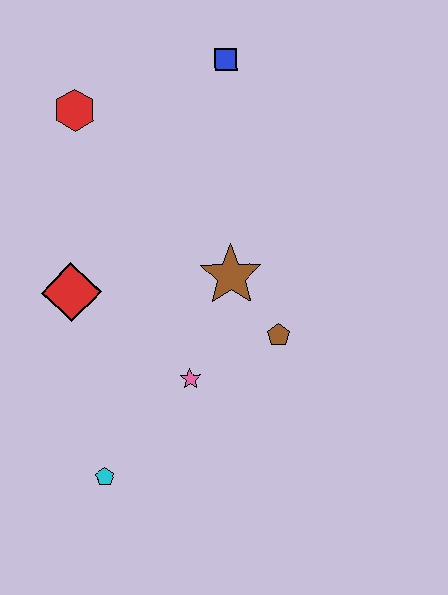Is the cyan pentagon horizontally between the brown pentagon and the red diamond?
Yes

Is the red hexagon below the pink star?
No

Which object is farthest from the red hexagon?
The cyan pentagon is farthest from the red hexagon.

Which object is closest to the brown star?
The brown pentagon is closest to the brown star.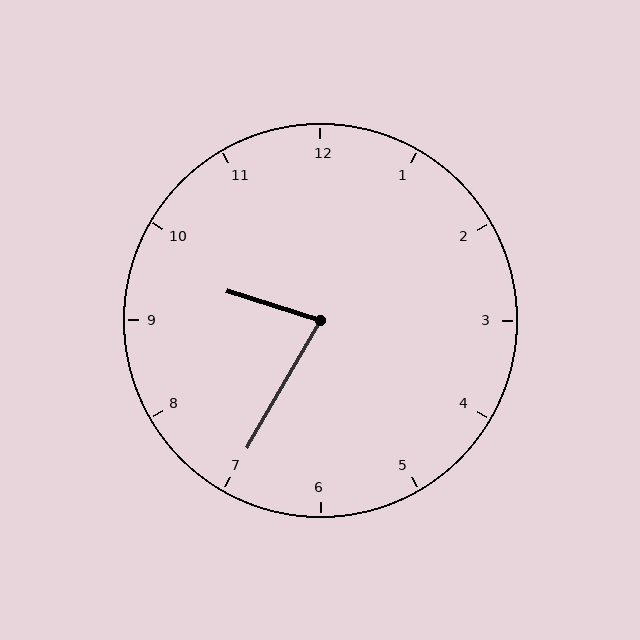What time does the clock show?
9:35.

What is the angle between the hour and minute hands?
Approximately 78 degrees.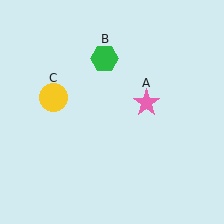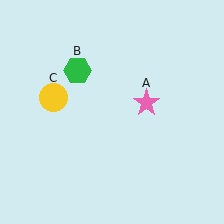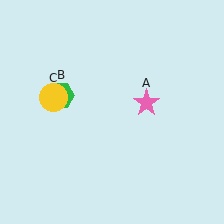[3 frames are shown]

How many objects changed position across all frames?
1 object changed position: green hexagon (object B).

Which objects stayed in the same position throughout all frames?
Pink star (object A) and yellow circle (object C) remained stationary.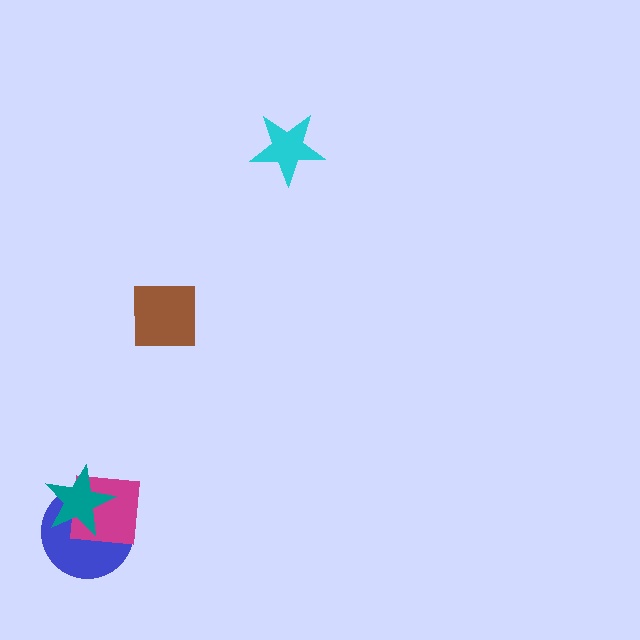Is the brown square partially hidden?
No, no other shape covers it.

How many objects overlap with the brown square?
0 objects overlap with the brown square.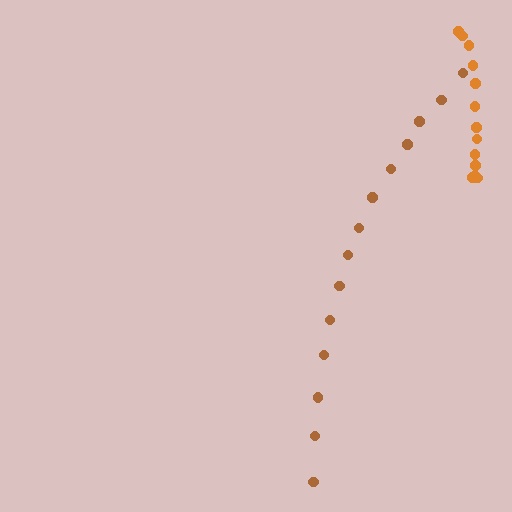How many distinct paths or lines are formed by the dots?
There are 2 distinct paths.